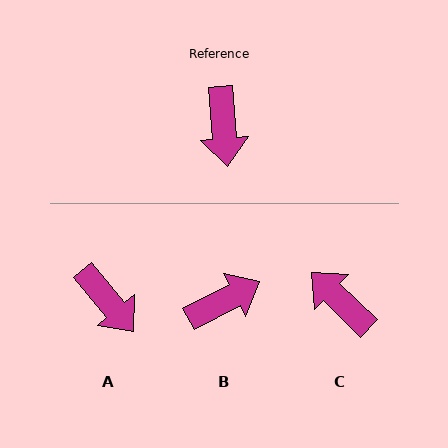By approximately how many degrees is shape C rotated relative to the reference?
Approximately 138 degrees clockwise.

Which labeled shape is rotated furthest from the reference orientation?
C, about 138 degrees away.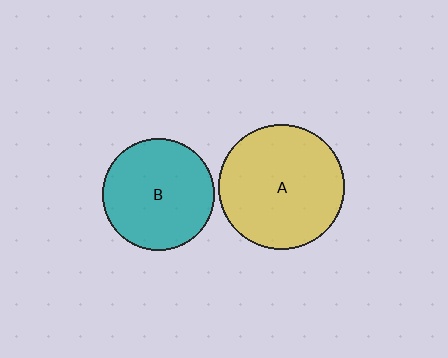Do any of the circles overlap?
No, none of the circles overlap.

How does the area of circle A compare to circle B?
Approximately 1.3 times.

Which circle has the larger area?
Circle A (yellow).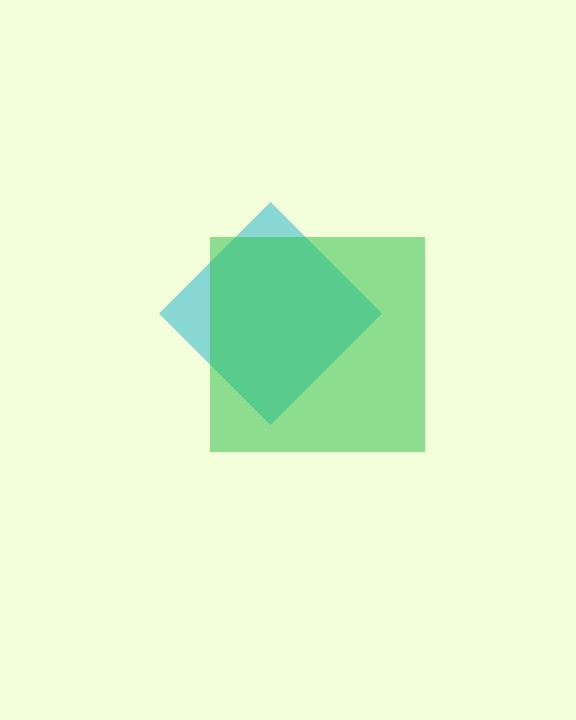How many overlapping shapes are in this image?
There are 2 overlapping shapes in the image.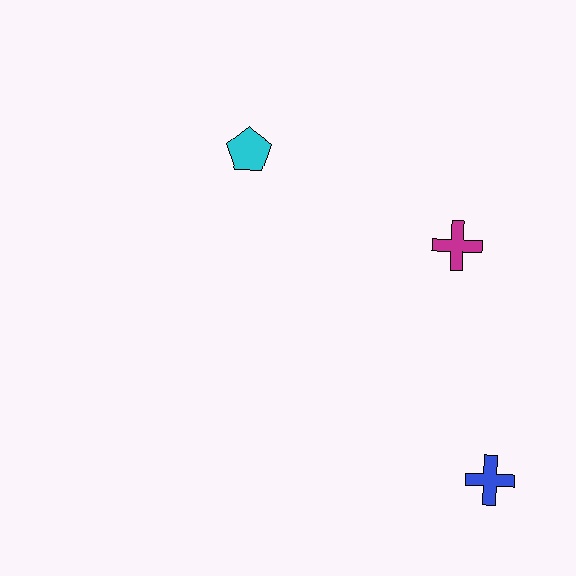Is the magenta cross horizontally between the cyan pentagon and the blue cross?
Yes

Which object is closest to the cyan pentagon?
The magenta cross is closest to the cyan pentagon.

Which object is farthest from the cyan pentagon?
The blue cross is farthest from the cyan pentagon.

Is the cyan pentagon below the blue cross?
No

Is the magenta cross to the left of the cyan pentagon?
No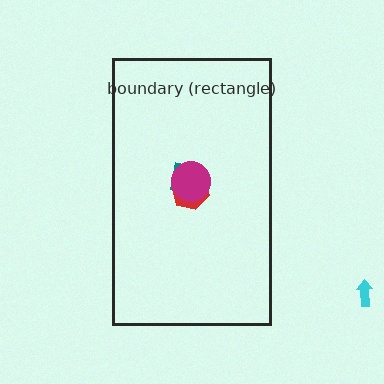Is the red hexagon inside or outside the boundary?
Inside.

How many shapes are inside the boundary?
3 inside, 1 outside.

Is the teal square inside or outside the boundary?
Inside.